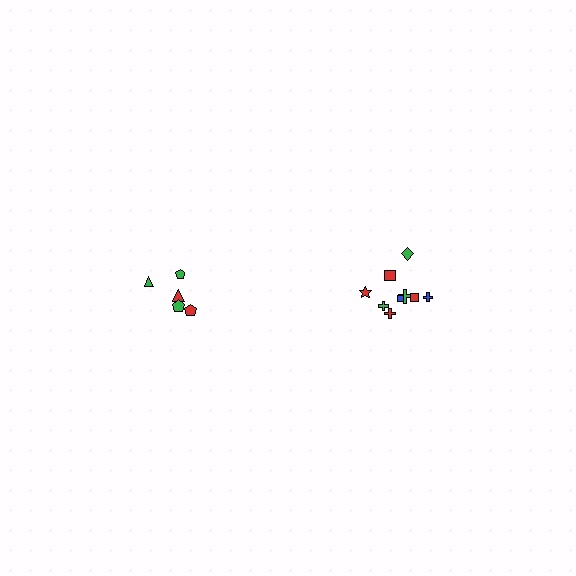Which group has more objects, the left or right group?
The right group.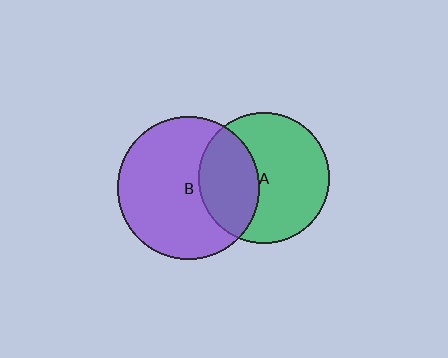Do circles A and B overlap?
Yes.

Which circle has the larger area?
Circle B (purple).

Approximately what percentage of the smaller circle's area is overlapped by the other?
Approximately 35%.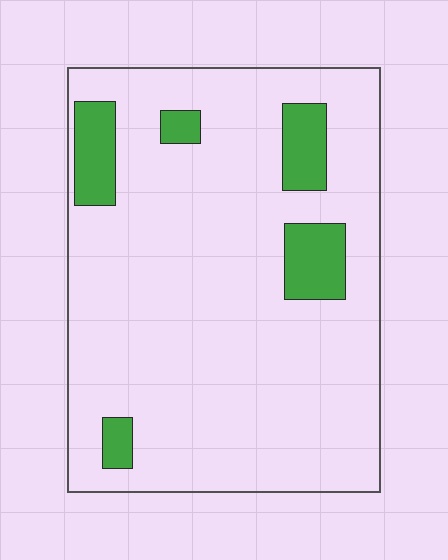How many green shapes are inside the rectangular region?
5.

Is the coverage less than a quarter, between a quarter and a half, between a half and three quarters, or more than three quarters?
Less than a quarter.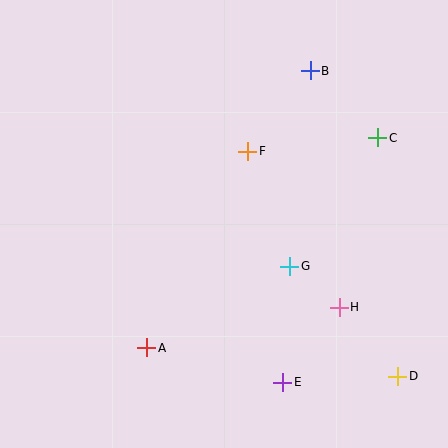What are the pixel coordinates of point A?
Point A is at (147, 348).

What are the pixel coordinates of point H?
Point H is at (339, 307).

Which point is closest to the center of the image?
Point F at (248, 152) is closest to the center.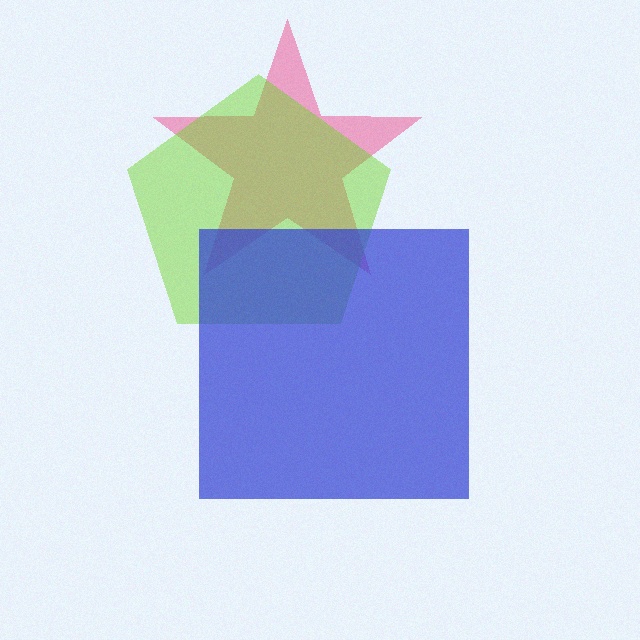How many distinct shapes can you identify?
There are 3 distinct shapes: a pink star, a lime pentagon, a blue square.